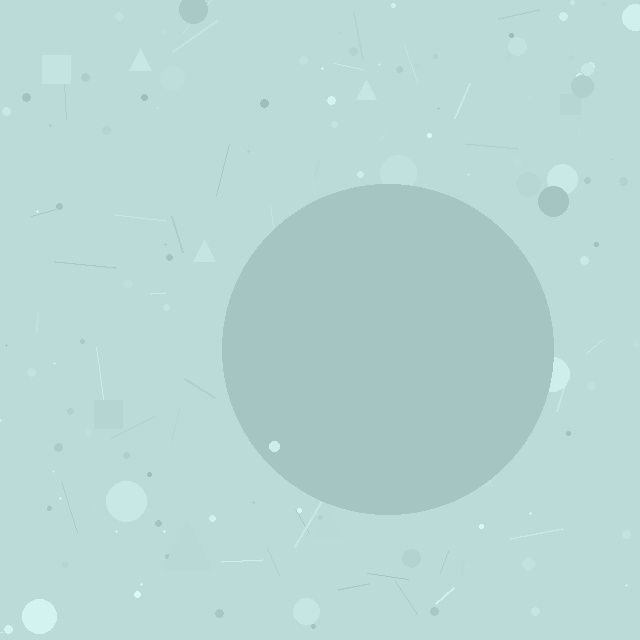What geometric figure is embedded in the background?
A circle is embedded in the background.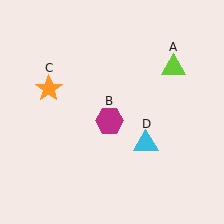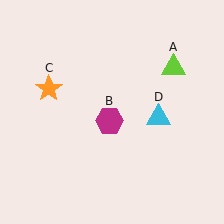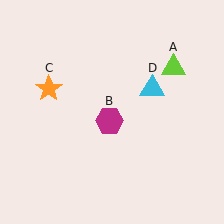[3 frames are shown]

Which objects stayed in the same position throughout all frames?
Lime triangle (object A) and magenta hexagon (object B) and orange star (object C) remained stationary.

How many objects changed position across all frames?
1 object changed position: cyan triangle (object D).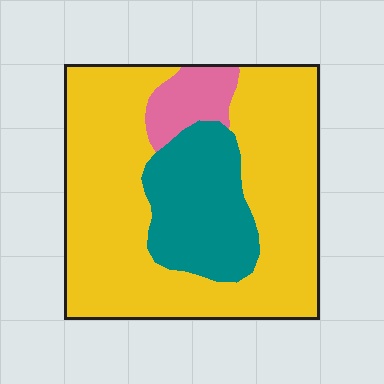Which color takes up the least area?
Pink, at roughly 10%.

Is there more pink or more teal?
Teal.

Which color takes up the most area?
Yellow, at roughly 70%.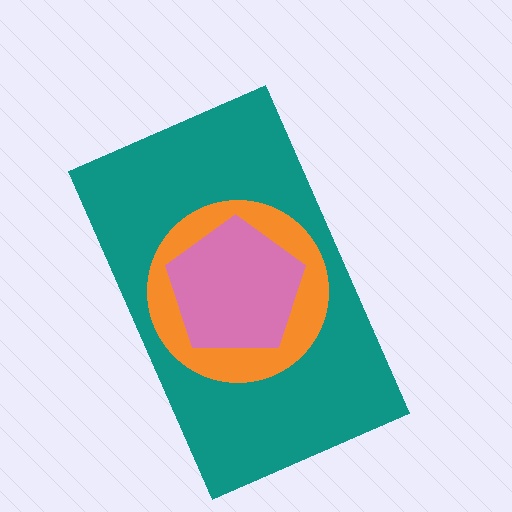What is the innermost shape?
The pink pentagon.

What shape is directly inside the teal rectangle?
The orange circle.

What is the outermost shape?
The teal rectangle.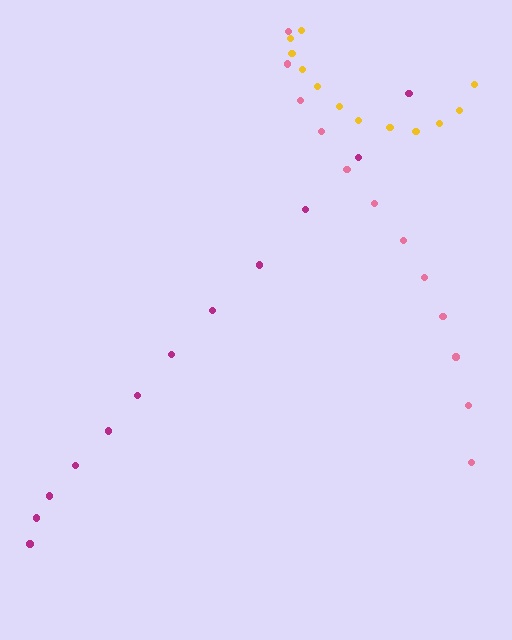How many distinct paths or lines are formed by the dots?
There are 3 distinct paths.